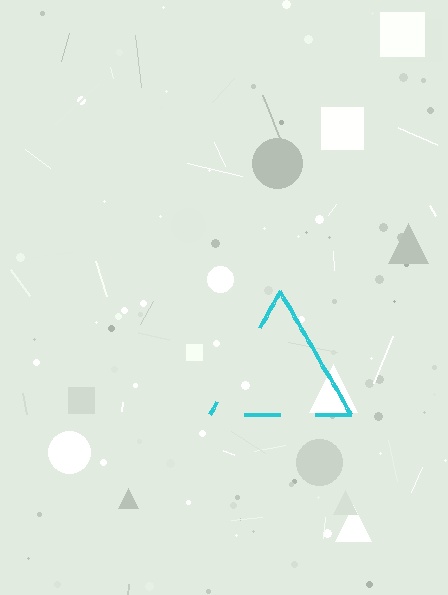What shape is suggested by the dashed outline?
The dashed outline suggests a triangle.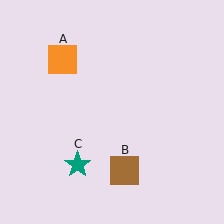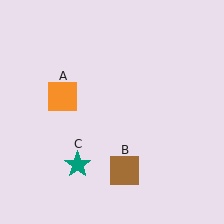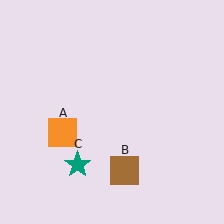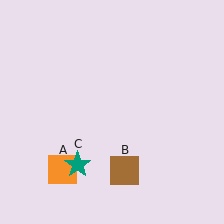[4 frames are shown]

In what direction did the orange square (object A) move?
The orange square (object A) moved down.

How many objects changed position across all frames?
1 object changed position: orange square (object A).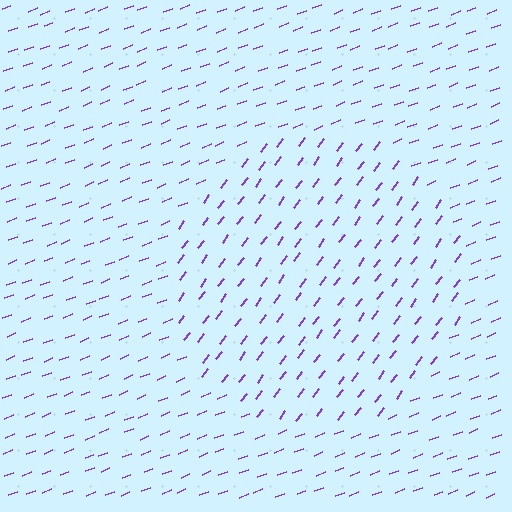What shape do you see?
I see a circle.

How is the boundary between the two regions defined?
The boundary is defined purely by a change in line orientation (approximately 31 degrees difference). All lines are the same color and thickness.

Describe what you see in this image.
The image is filled with small purple line segments. A circle region in the image has lines oriented differently from the surrounding lines, creating a visible texture boundary.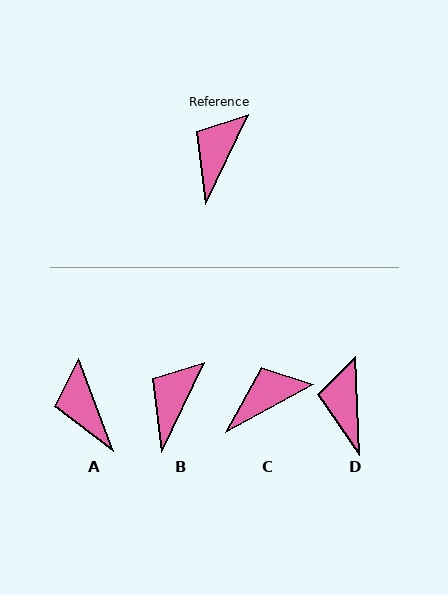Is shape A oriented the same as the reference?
No, it is off by about 46 degrees.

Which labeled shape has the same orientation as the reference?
B.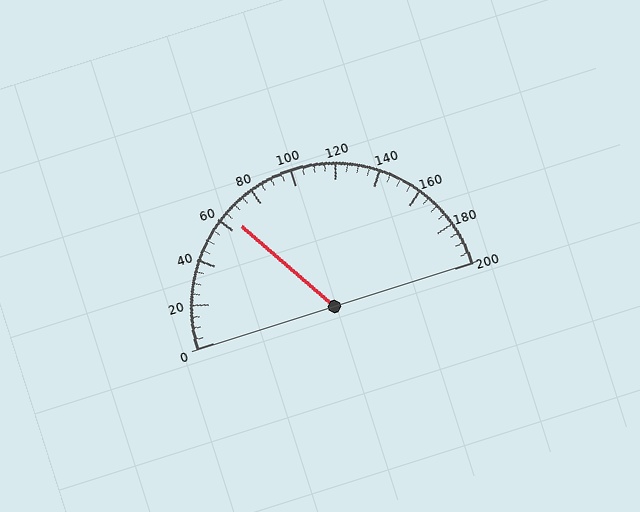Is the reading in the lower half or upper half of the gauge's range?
The reading is in the lower half of the range (0 to 200).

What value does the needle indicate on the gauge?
The needle indicates approximately 65.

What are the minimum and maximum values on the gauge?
The gauge ranges from 0 to 200.